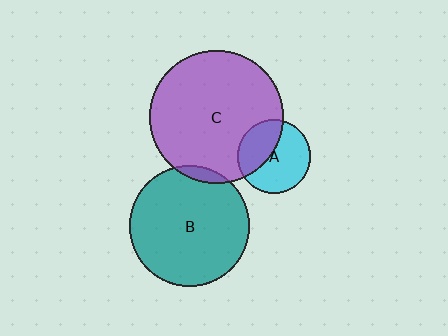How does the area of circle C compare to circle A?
Approximately 3.3 times.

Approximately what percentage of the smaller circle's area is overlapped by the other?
Approximately 40%.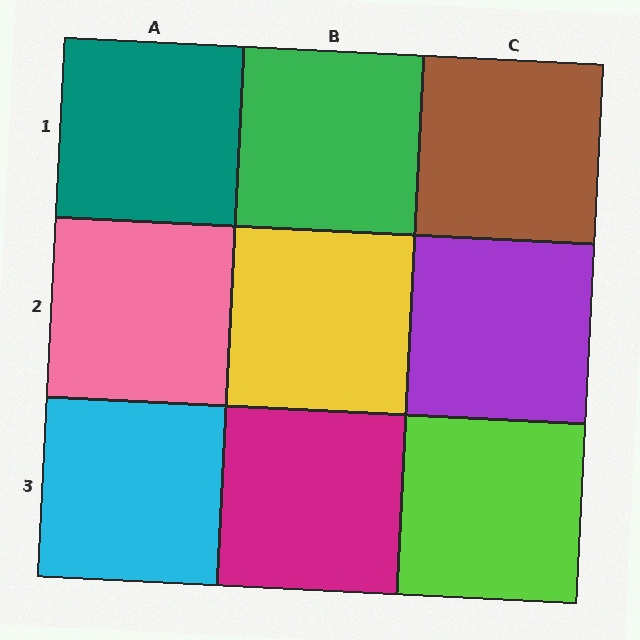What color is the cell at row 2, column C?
Purple.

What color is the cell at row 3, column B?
Magenta.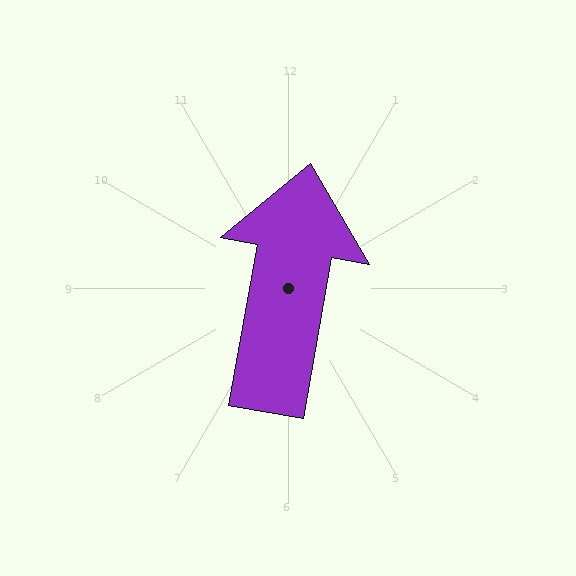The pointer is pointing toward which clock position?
Roughly 12 o'clock.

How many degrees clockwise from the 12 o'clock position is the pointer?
Approximately 10 degrees.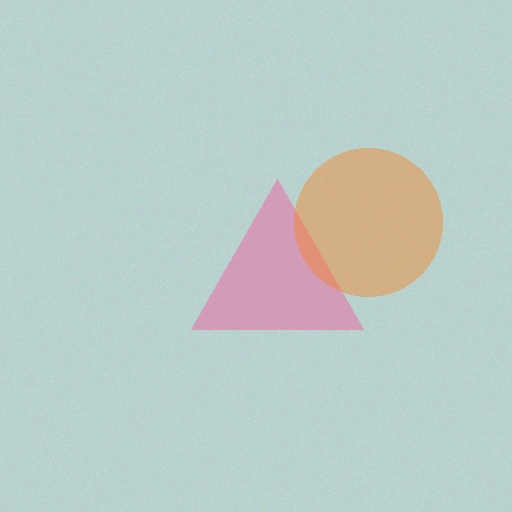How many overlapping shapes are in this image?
There are 2 overlapping shapes in the image.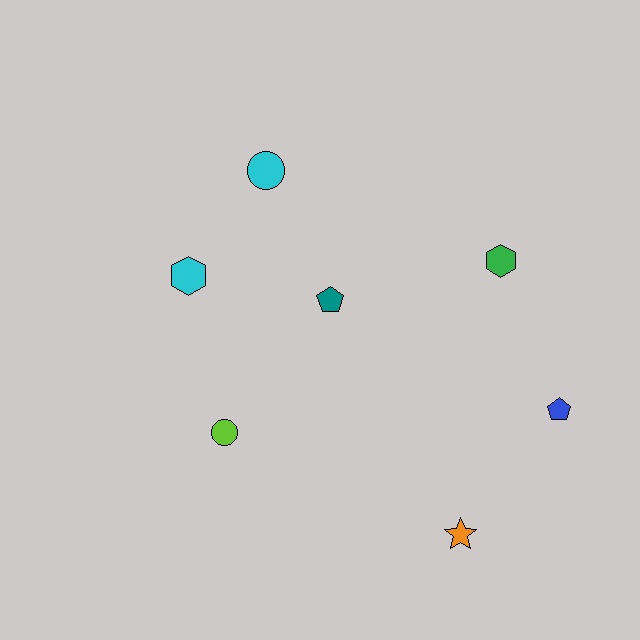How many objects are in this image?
There are 7 objects.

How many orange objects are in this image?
There is 1 orange object.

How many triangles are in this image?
There are no triangles.